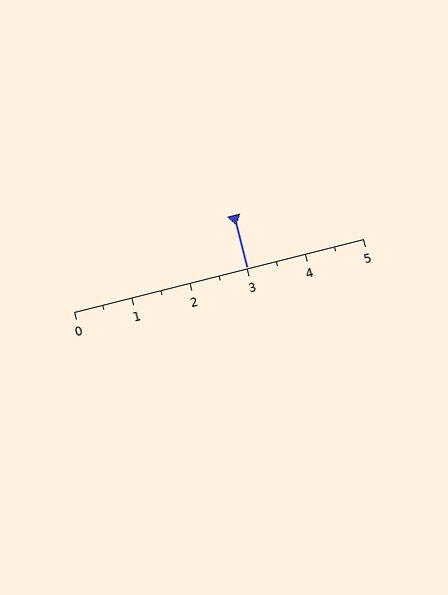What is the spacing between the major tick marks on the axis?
The major ticks are spaced 1 apart.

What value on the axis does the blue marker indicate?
The marker indicates approximately 3.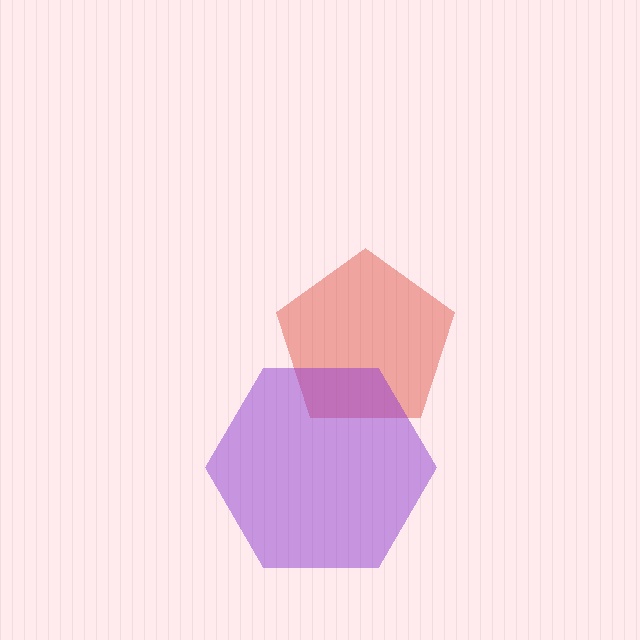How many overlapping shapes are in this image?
There are 2 overlapping shapes in the image.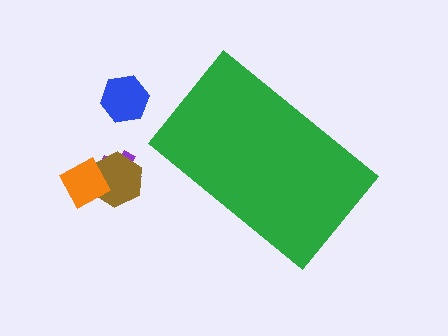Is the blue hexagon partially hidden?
No, the blue hexagon is fully visible.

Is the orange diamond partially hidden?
No, the orange diamond is fully visible.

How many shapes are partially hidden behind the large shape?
0 shapes are partially hidden.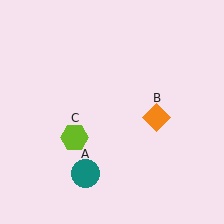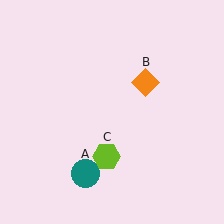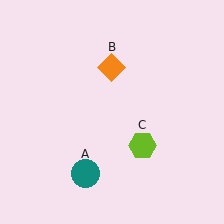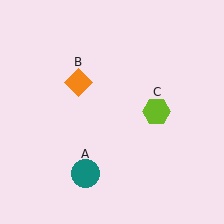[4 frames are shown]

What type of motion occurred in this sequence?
The orange diamond (object B), lime hexagon (object C) rotated counterclockwise around the center of the scene.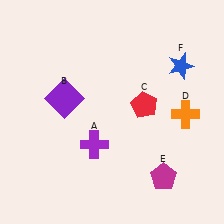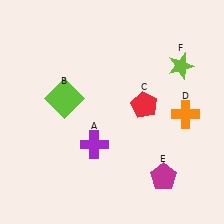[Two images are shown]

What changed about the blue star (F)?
In Image 1, F is blue. In Image 2, it changed to lime.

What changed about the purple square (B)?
In Image 1, B is purple. In Image 2, it changed to lime.